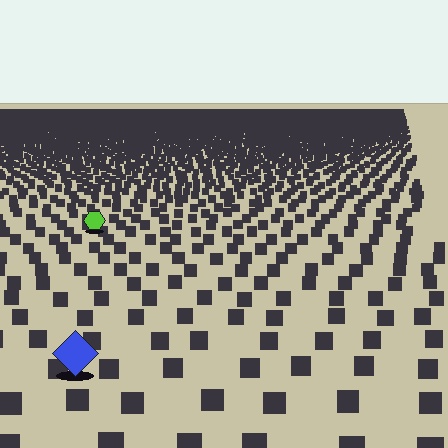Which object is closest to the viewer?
The blue diamond is closest. The texture marks near it are larger and more spread out.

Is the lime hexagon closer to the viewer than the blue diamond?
No. The blue diamond is closer — you can tell from the texture gradient: the ground texture is coarser near it.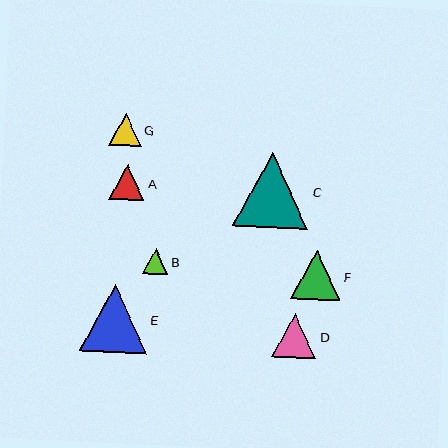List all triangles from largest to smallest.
From largest to smallest: C, E, F, D, A, G, B.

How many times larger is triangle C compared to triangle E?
Triangle C is approximately 1.1 times the size of triangle E.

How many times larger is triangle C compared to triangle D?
Triangle C is approximately 1.7 times the size of triangle D.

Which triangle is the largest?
Triangle C is the largest with a size of approximately 76 pixels.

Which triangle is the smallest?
Triangle B is the smallest with a size of approximately 25 pixels.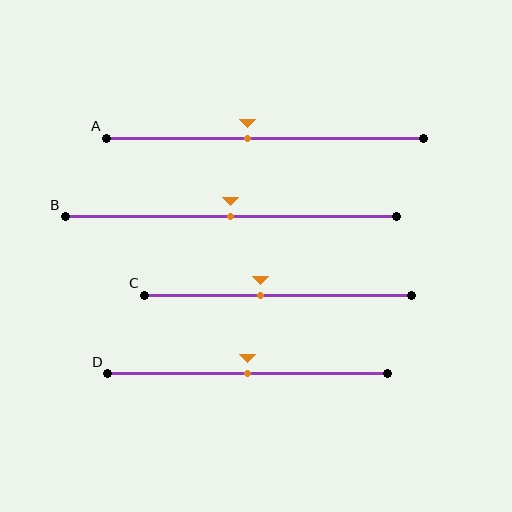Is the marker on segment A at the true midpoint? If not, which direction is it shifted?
No, the marker on segment A is shifted to the left by about 5% of the segment length.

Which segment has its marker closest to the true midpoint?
Segment B has its marker closest to the true midpoint.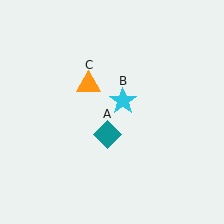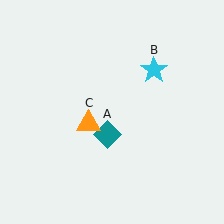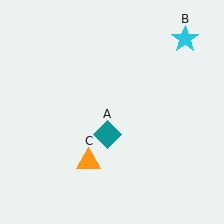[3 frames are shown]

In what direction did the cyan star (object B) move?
The cyan star (object B) moved up and to the right.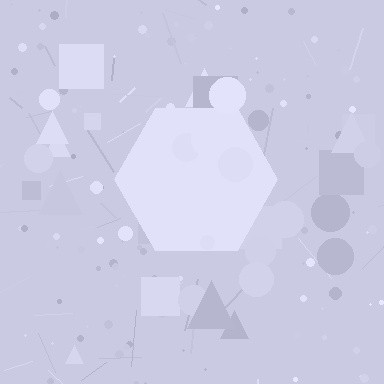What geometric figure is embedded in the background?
A hexagon is embedded in the background.